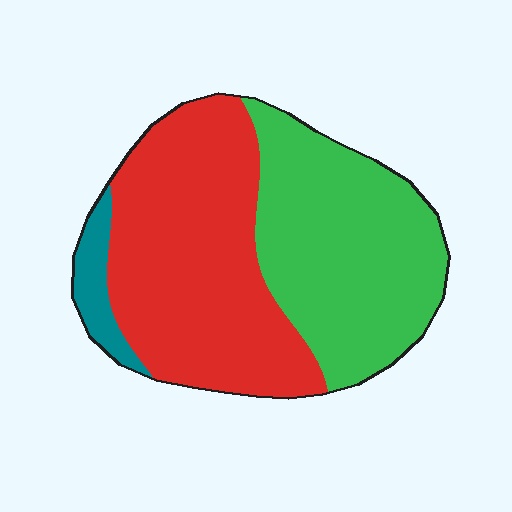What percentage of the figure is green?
Green takes up about two fifths (2/5) of the figure.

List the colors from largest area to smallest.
From largest to smallest: red, green, teal.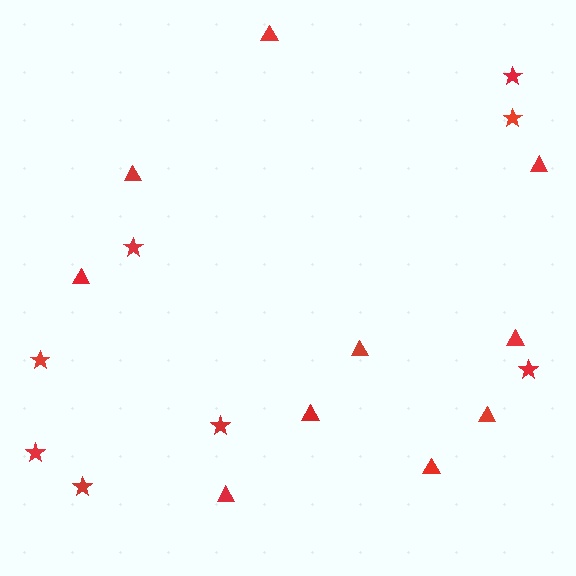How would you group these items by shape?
There are 2 groups: one group of triangles (10) and one group of stars (8).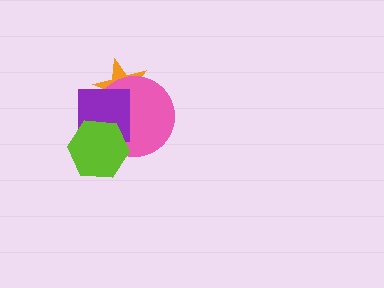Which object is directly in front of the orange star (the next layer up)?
The pink circle is directly in front of the orange star.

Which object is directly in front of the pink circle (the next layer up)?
The purple square is directly in front of the pink circle.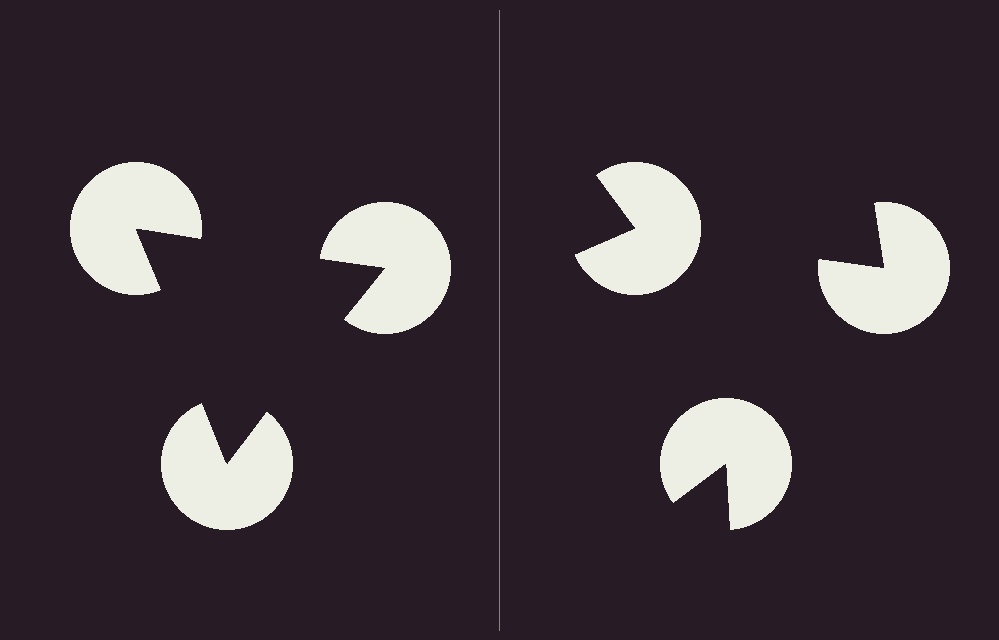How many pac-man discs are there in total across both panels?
6 — 3 on each side.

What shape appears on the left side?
An illusory triangle.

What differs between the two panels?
The pac-man discs are positioned identically on both sides; only the wedge orientations differ. On the left they align to a triangle; on the right they are misaligned.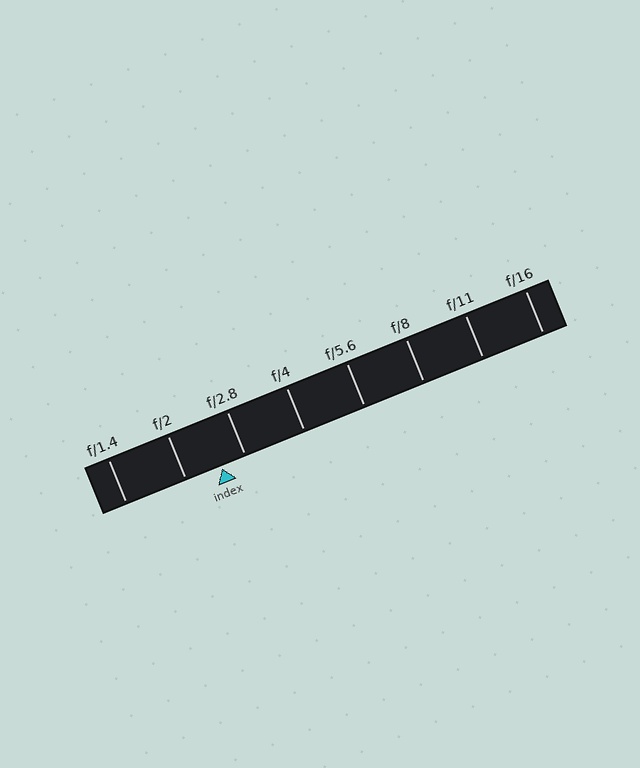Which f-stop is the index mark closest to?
The index mark is closest to f/2.8.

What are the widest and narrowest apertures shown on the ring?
The widest aperture shown is f/1.4 and the narrowest is f/16.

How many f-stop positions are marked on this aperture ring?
There are 8 f-stop positions marked.